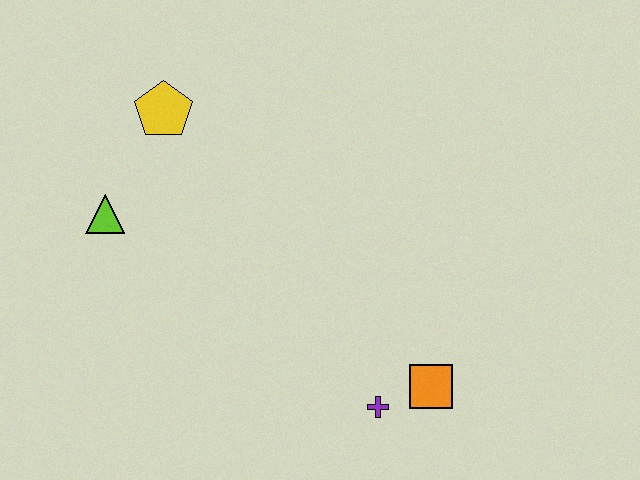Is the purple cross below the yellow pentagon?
Yes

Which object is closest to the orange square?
The purple cross is closest to the orange square.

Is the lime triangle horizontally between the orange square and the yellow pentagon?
No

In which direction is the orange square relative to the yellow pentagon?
The orange square is below the yellow pentagon.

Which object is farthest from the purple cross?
The yellow pentagon is farthest from the purple cross.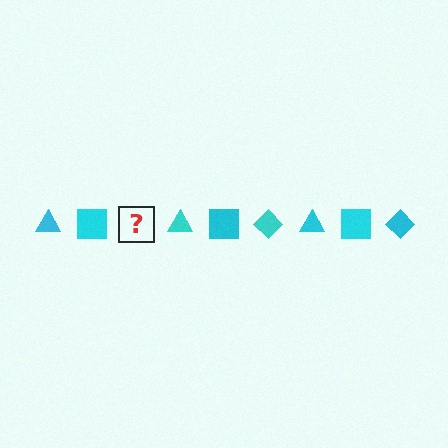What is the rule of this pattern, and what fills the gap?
The rule is that the pattern cycles through triangle, square, diamond shapes in cyan. The gap should be filled with a cyan diamond.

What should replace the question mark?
The question mark should be replaced with a cyan diamond.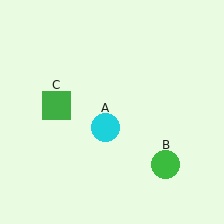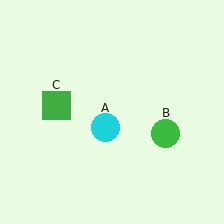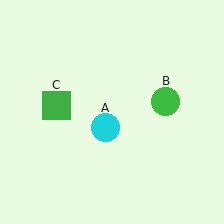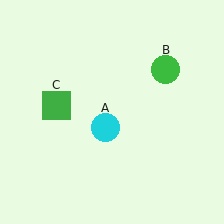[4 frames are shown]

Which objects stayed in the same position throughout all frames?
Cyan circle (object A) and green square (object C) remained stationary.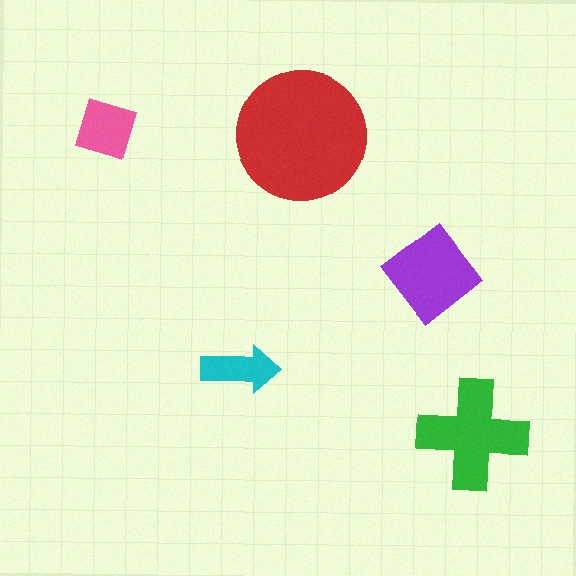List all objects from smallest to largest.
The cyan arrow, the pink square, the purple diamond, the green cross, the red circle.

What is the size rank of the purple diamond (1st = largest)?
3rd.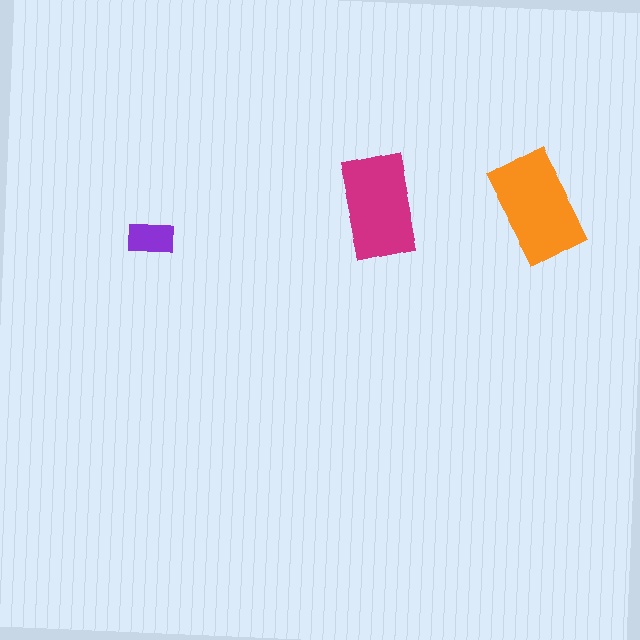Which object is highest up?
The orange rectangle is topmost.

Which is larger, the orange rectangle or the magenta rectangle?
The orange one.